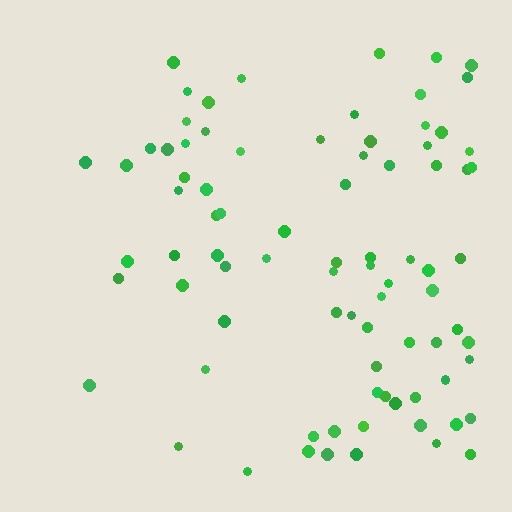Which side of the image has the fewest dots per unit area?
The left.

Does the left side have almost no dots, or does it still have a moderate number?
Still a moderate number, just noticeably fewer than the right.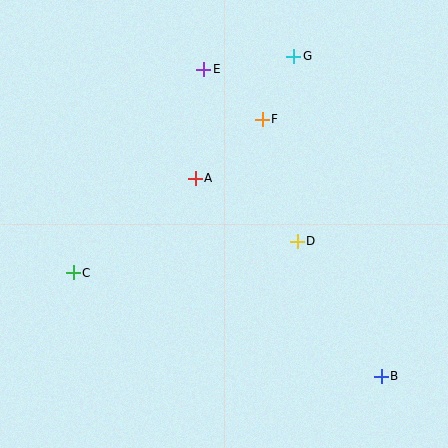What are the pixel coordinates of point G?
Point G is at (294, 56).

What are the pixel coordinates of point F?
Point F is at (262, 119).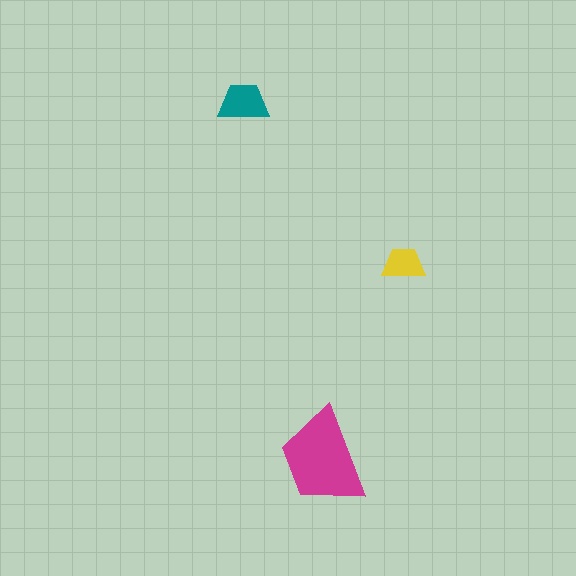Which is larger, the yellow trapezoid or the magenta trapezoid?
The magenta one.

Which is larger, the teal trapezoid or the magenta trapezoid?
The magenta one.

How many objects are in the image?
There are 3 objects in the image.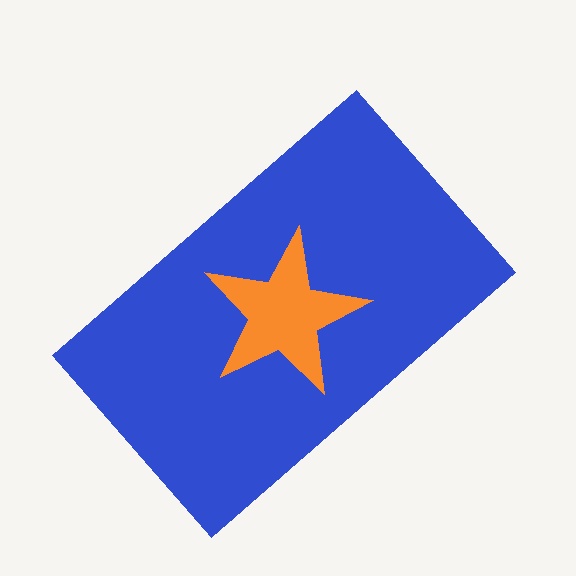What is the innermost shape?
The orange star.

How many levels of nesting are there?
2.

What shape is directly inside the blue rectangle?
The orange star.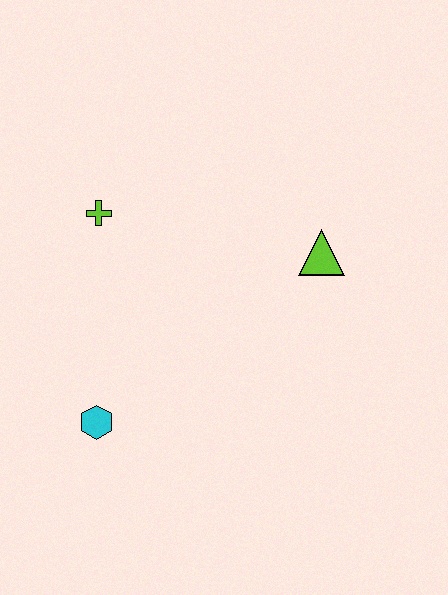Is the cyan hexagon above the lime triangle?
No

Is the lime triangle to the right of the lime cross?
Yes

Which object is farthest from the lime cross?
The lime triangle is farthest from the lime cross.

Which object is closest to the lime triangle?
The lime cross is closest to the lime triangle.